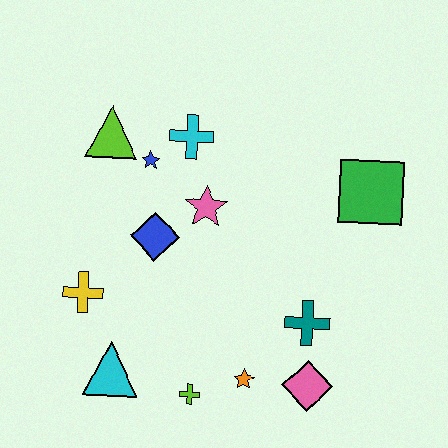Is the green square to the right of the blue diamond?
Yes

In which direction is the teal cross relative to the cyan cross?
The teal cross is below the cyan cross.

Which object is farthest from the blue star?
The pink diamond is farthest from the blue star.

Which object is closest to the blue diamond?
The pink star is closest to the blue diamond.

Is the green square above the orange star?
Yes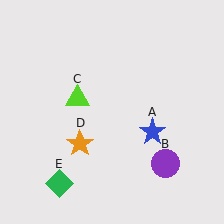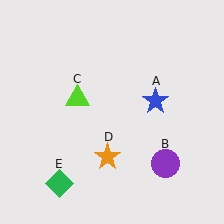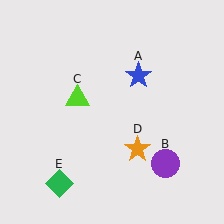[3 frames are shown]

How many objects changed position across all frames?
2 objects changed position: blue star (object A), orange star (object D).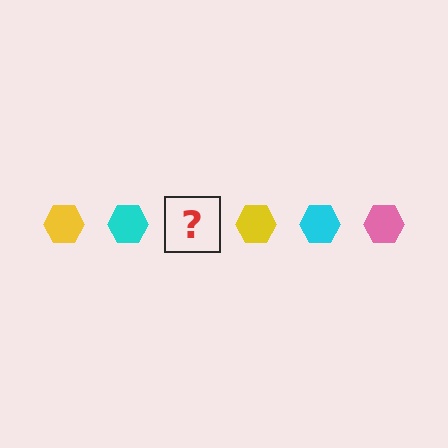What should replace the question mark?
The question mark should be replaced with a pink hexagon.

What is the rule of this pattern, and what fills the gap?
The rule is that the pattern cycles through yellow, cyan, pink hexagons. The gap should be filled with a pink hexagon.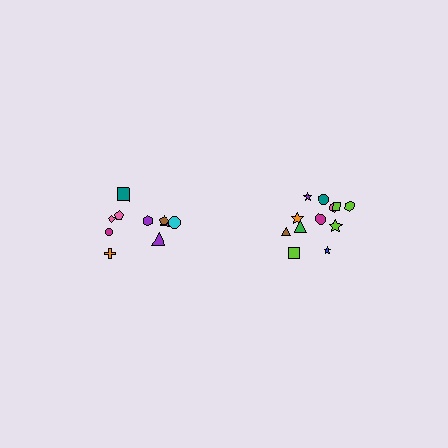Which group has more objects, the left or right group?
The right group.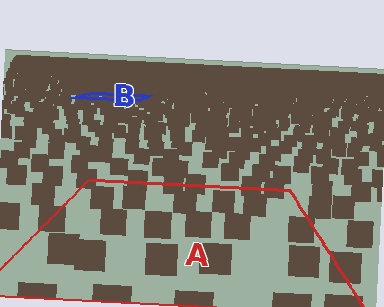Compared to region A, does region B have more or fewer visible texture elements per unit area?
Region B has more texture elements per unit area — they are packed more densely because it is farther away.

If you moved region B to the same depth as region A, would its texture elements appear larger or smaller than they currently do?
They would appear larger. At a closer depth, the same texture elements are projected at a bigger on-screen size.